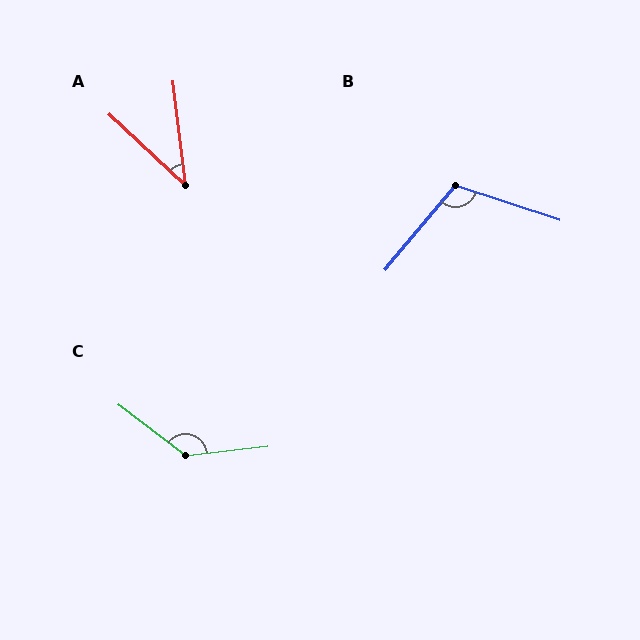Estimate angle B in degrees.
Approximately 112 degrees.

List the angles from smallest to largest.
A (40°), B (112°), C (136°).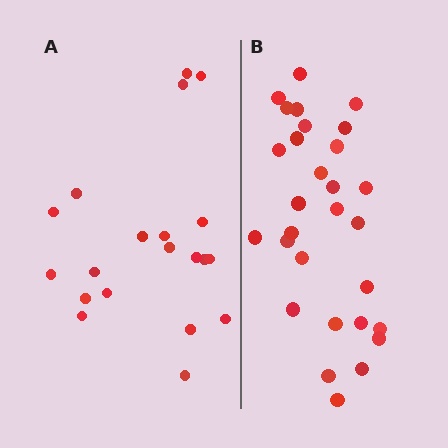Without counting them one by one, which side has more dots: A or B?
Region B (the right region) has more dots.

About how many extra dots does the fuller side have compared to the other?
Region B has roughly 8 or so more dots than region A.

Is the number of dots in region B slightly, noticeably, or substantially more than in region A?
Region B has substantially more. The ratio is roughly 1.4 to 1.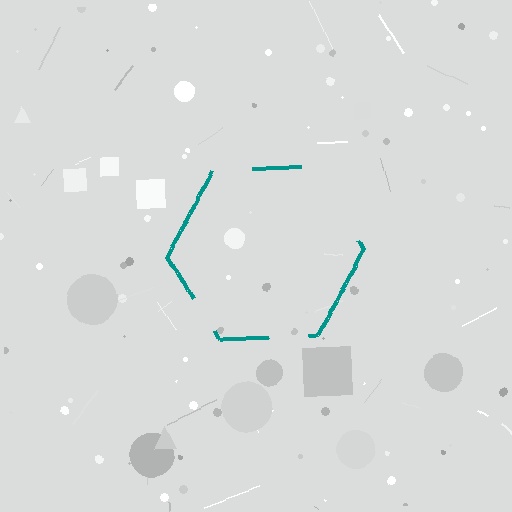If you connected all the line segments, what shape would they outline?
They would outline a hexagon.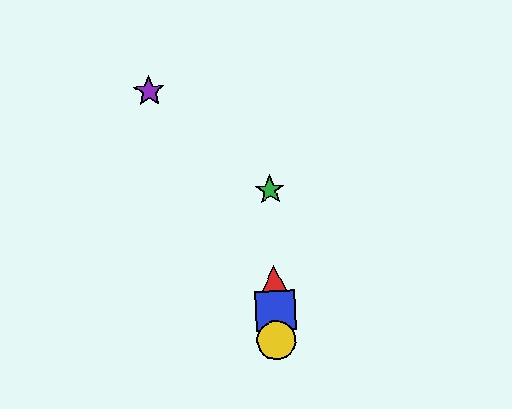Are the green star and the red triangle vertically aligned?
Yes, both are at x≈270.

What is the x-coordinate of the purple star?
The purple star is at x≈149.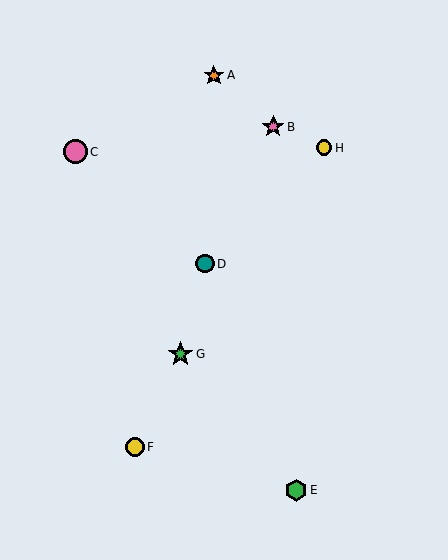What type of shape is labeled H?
Shape H is a yellow circle.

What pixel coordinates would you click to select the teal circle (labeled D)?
Click at (205, 264) to select the teal circle D.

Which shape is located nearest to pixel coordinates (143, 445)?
The yellow circle (labeled F) at (135, 447) is nearest to that location.